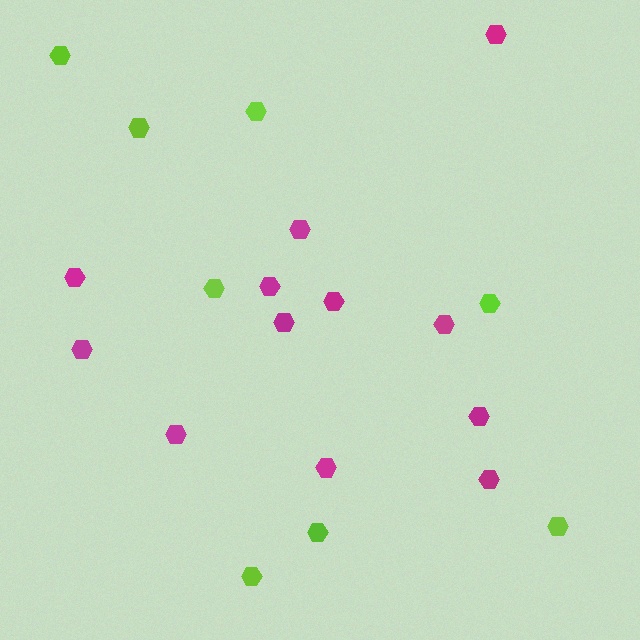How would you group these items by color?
There are 2 groups: one group of lime hexagons (8) and one group of magenta hexagons (12).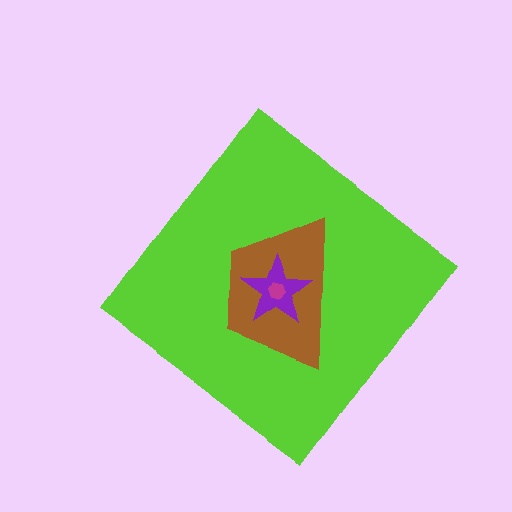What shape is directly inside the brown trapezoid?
The purple star.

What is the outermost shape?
The lime diamond.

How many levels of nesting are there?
4.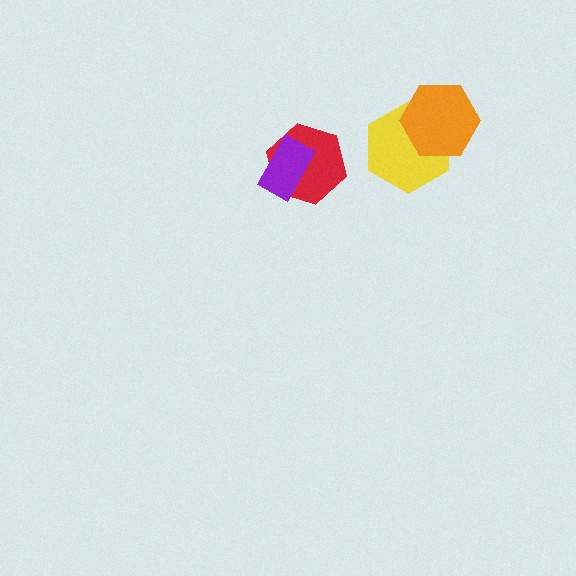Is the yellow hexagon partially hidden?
Yes, it is partially covered by another shape.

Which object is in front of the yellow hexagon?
The orange hexagon is in front of the yellow hexagon.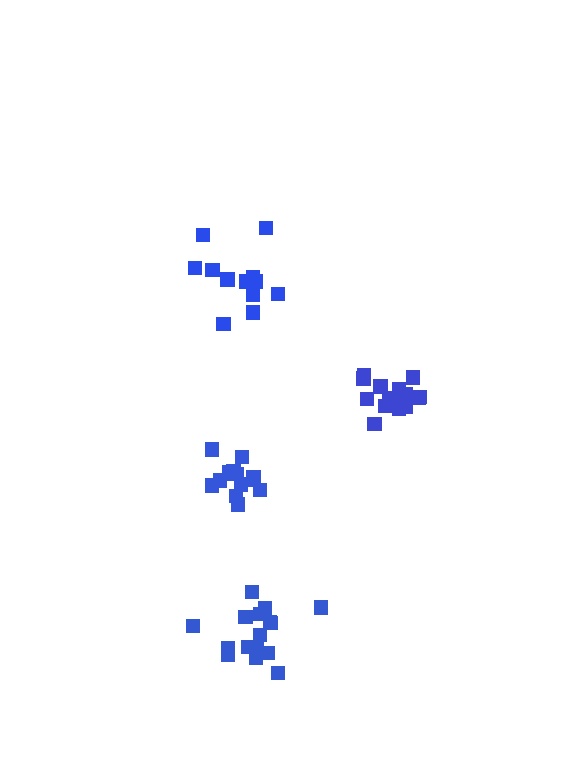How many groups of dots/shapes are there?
There are 4 groups.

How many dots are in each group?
Group 1: 16 dots, Group 2: 14 dots, Group 3: 15 dots, Group 4: 12 dots (57 total).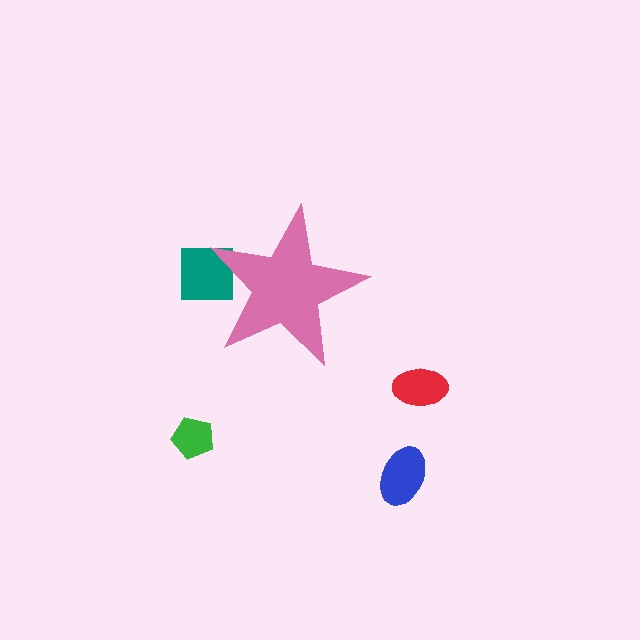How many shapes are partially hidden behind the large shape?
1 shape is partially hidden.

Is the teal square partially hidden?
Yes, the teal square is partially hidden behind the pink star.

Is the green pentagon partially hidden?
No, the green pentagon is fully visible.